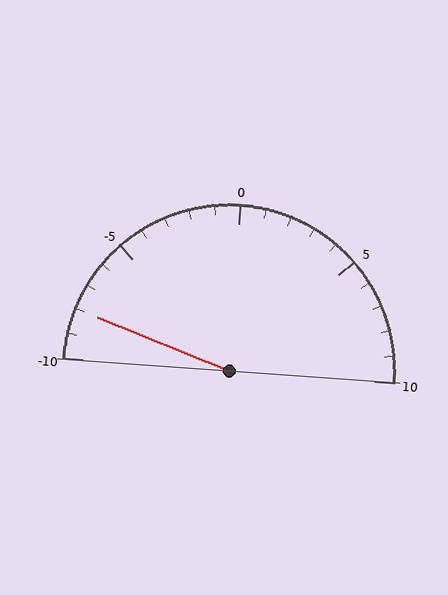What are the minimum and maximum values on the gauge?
The gauge ranges from -10 to 10.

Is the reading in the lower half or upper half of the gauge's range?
The reading is in the lower half of the range (-10 to 10).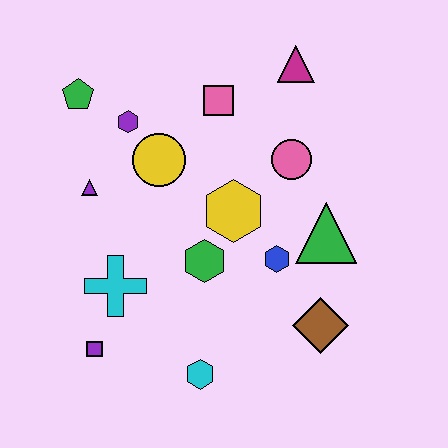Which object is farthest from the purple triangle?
The brown diamond is farthest from the purple triangle.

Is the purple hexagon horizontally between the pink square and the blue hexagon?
No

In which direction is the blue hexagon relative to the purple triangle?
The blue hexagon is to the right of the purple triangle.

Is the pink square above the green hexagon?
Yes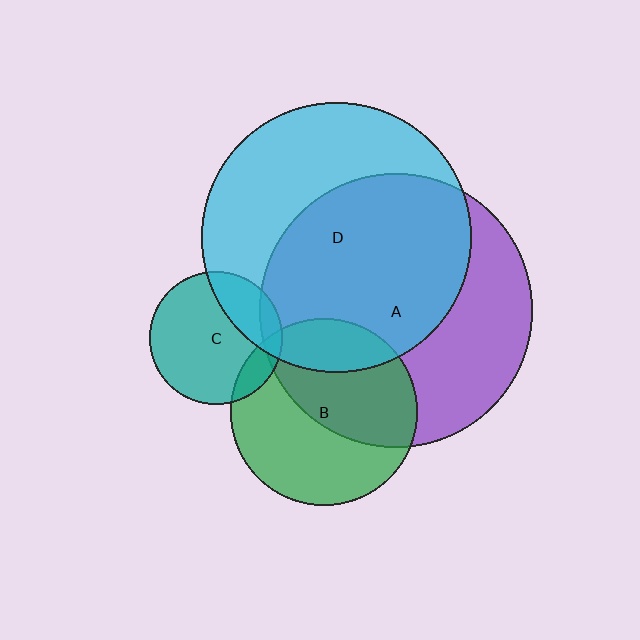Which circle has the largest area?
Circle A (purple).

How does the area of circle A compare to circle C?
Approximately 4.2 times.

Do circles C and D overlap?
Yes.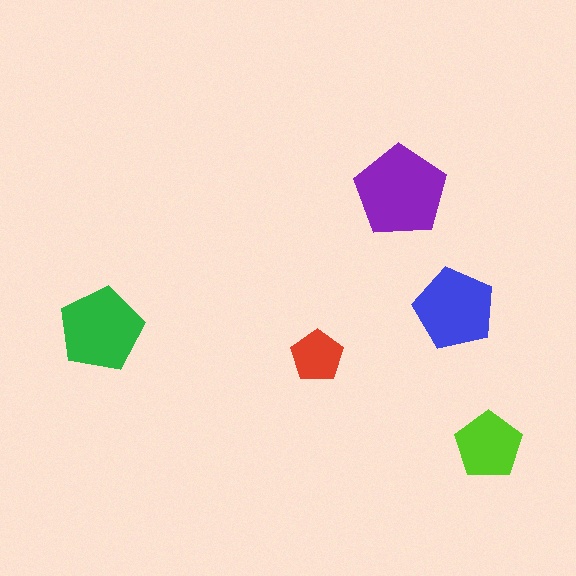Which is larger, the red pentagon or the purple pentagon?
The purple one.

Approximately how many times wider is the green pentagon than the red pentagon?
About 1.5 times wider.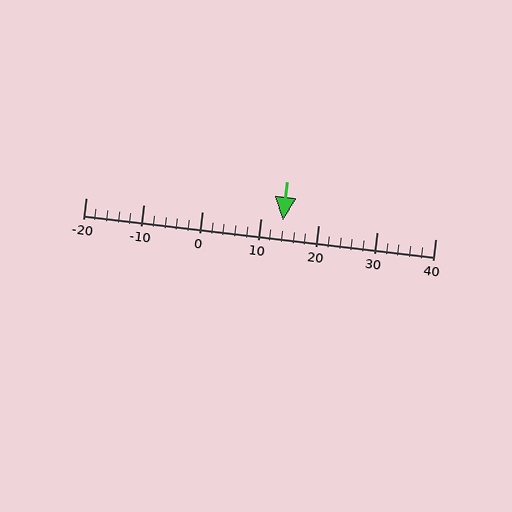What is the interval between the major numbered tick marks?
The major tick marks are spaced 10 units apart.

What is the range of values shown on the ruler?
The ruler shows values from -20 to 40.